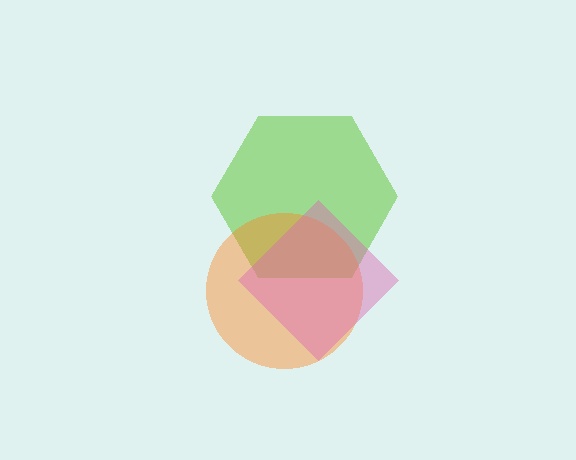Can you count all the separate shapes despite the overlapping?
Yes, there are 3 separate shapes.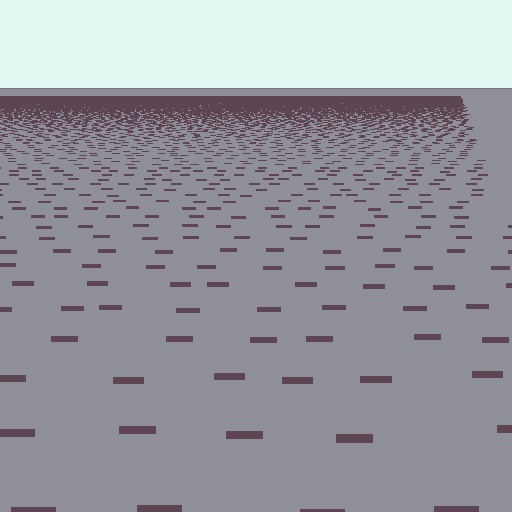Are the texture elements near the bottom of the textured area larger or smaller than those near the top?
Larger. Near the bottom, elements are closer to the viewer and appear at a bigger on-screen size.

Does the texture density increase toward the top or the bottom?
Density increases toward the top.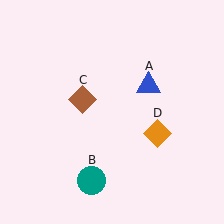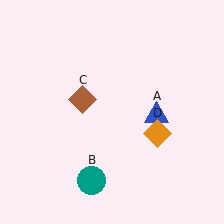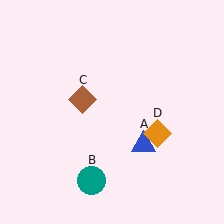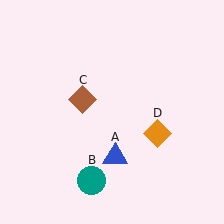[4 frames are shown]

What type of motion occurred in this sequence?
The blue triangle (object A) rotated clockwise around the center of the scene.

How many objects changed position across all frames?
1 object changed position: blue triangle (object A).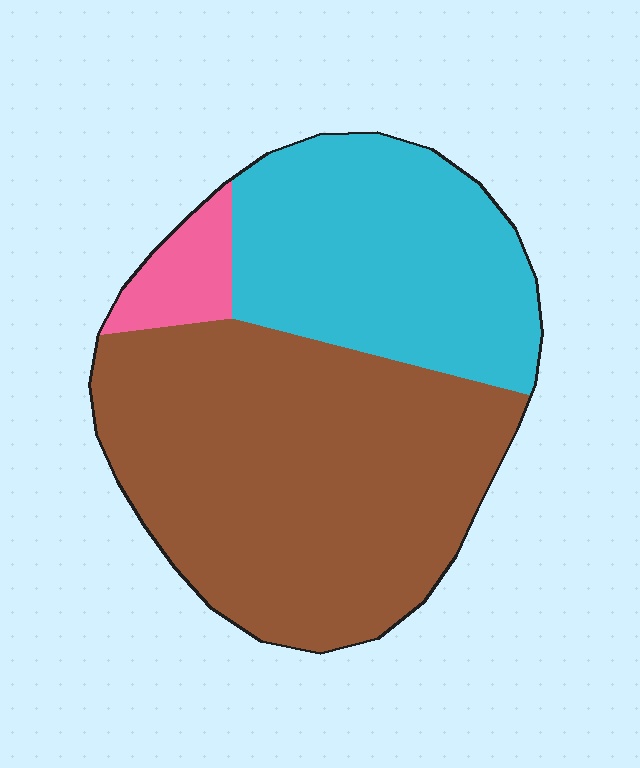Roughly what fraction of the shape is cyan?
Cyan takes up between a quarter and a half of the shape.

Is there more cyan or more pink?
Cyan.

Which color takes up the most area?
Brown, at roughly 60%.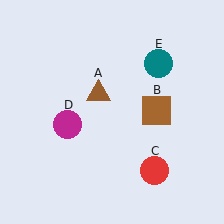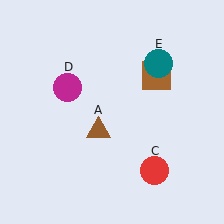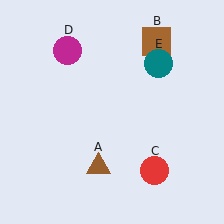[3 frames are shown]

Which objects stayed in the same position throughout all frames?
Red circle (object C) and teal circle (object E) remained stationary.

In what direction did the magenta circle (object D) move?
The magenta circle (object D) moved up.